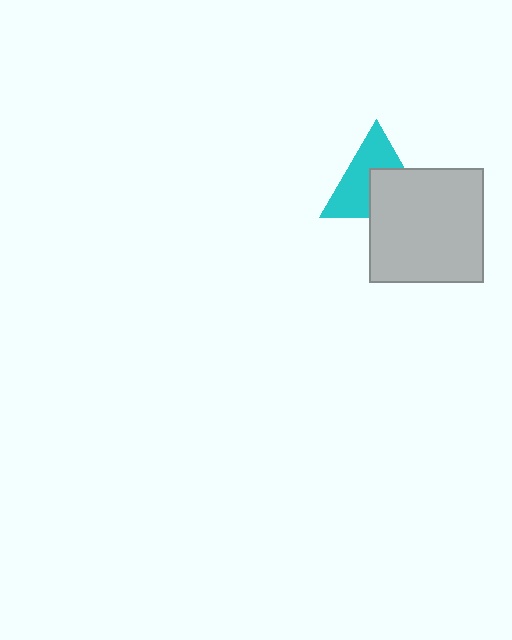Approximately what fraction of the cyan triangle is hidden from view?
Roughly 44% of the cyan triangle is hidden behind the light gray square.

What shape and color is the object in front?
The object in front is a light gray square.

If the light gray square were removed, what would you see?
You would see the complete cyan triangle.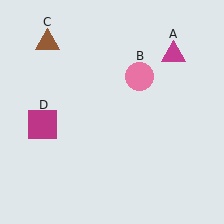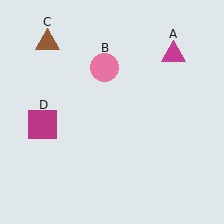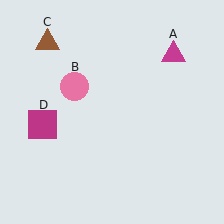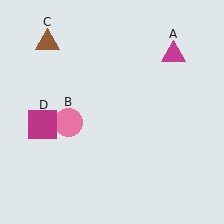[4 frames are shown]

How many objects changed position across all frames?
1 object changed position: pink circle (object B).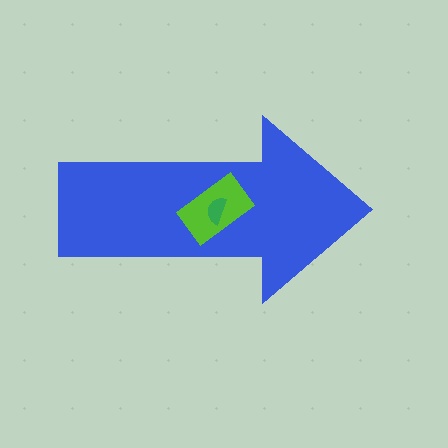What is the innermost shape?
The green semicircle.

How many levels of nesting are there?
3.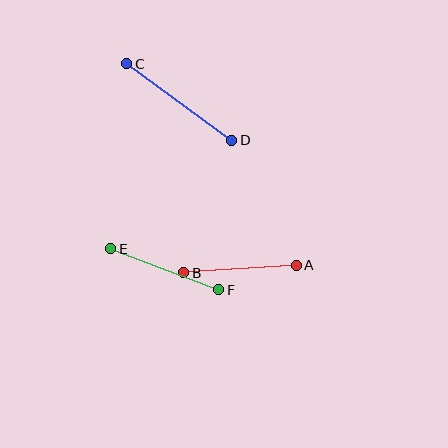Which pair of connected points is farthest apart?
Points C and D are farthest apart.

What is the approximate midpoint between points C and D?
The midpoint is at approximately (179, 102) pixels.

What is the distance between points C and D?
The distance is approximately 130 pixels.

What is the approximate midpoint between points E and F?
The midpoint is at approximately (165, 269) pixels.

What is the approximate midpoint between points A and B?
The midpoint is at approximately (240, 269) pixels.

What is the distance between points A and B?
The distance is approximately 113 pixels.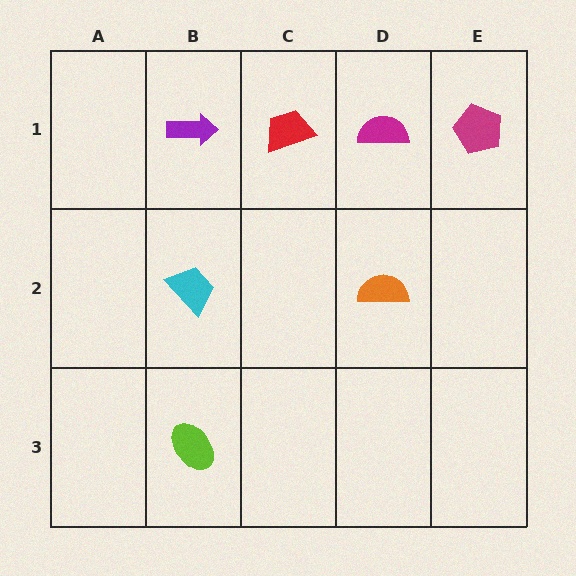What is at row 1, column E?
A magenta pentagon.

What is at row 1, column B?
A purple arrow.